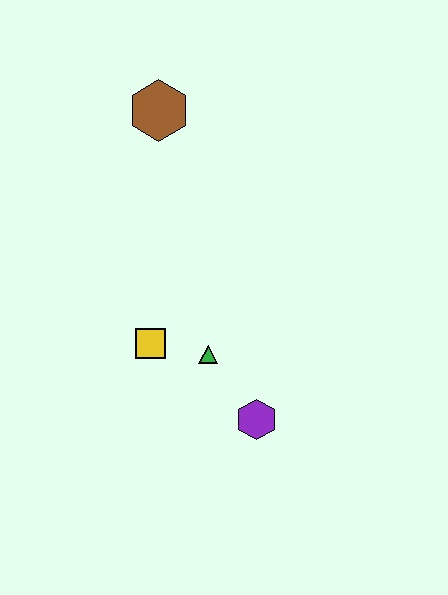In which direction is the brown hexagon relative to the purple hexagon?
The brown hexagon is above the purple hexagon.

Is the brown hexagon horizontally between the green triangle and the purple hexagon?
No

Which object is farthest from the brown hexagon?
The purple hexagon is farthest from the brown hexagon.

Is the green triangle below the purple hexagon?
No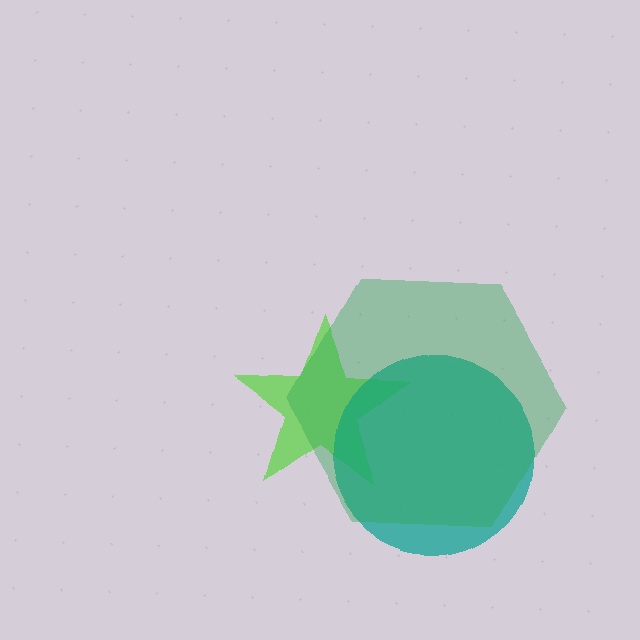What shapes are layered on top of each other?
The layered shapes are: a lime star, a teal circle, a green hexagon.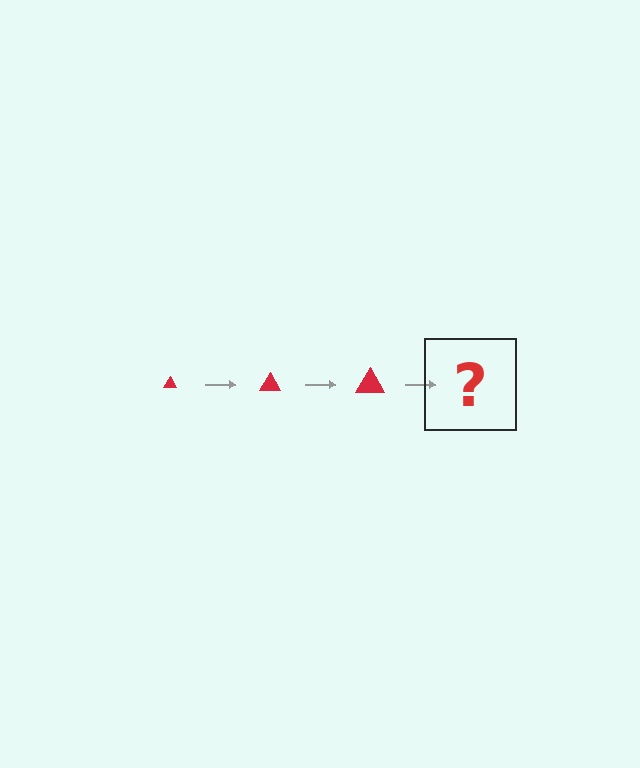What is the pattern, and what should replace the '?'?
The pattern is that the triangle gets progressively larger each step. The '?' should be a red triangle, larger than the previous one.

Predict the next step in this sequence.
The next step is a red triangle, larger than the previous one.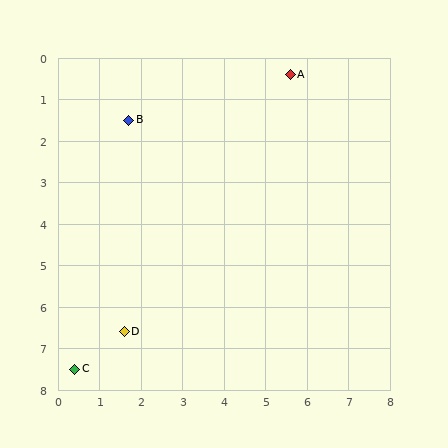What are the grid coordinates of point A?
Point A is at approximately (5.6, 0.4).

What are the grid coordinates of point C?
Point C is at approximately (0.4, 7.5).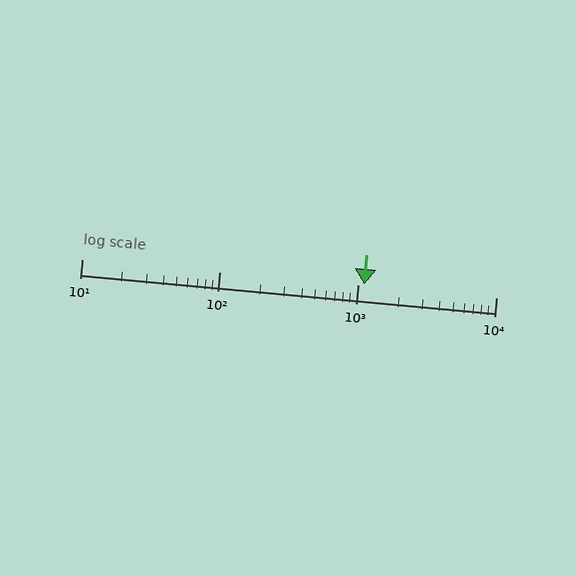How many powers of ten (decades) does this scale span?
The scale spans 3 decades, from 10 to 10000.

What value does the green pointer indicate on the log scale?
The pointer indicates approximately 1100.